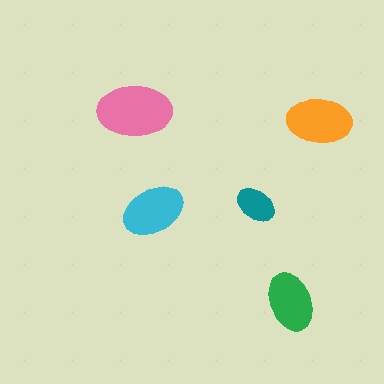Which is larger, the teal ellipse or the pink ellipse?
The pink one.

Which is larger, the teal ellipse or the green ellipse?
The green one.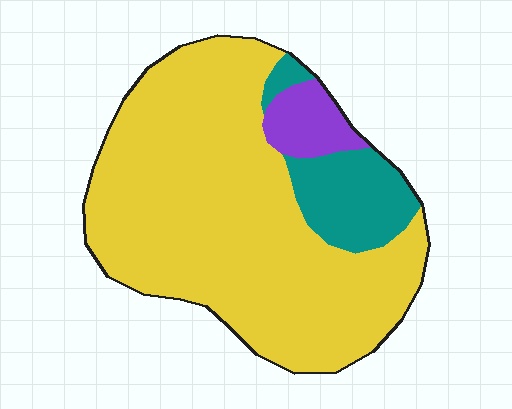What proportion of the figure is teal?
Teal covers roughly 15% of the figure.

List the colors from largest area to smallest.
From largest to smallest: yellow, teal, purple.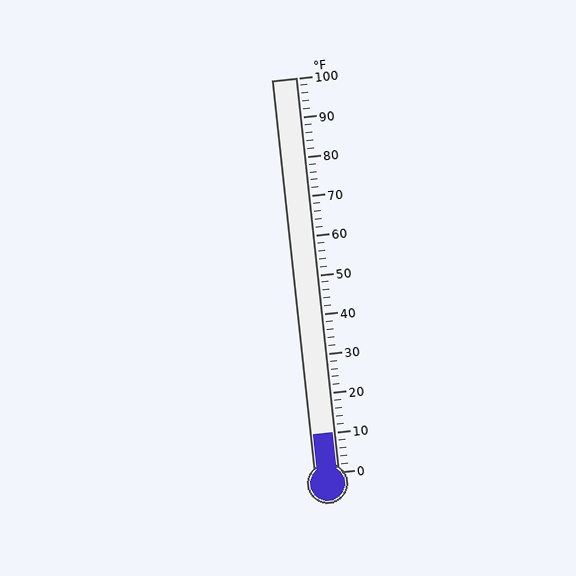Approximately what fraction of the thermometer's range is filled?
The thermometer is filled to approximately 10% of its range.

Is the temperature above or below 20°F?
The temperature is below 20°F.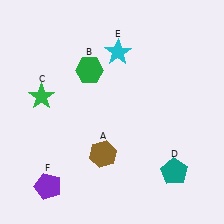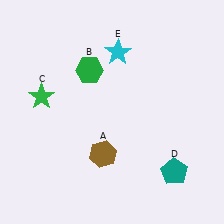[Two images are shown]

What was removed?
The purple pentagon (F) was removed in Image 2.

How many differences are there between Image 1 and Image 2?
There is 1 difference between the two images.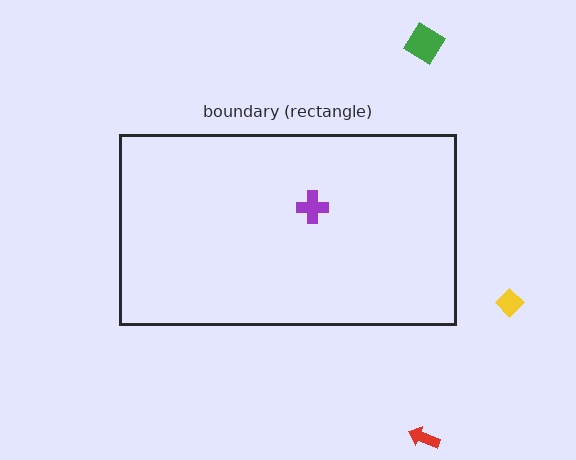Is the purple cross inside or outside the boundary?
Inside.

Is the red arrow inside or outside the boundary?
Outside.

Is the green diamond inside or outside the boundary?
Outside.